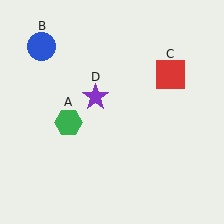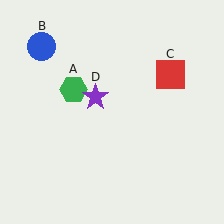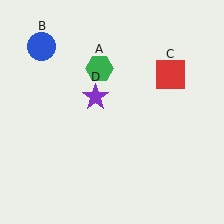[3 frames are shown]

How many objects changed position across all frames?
1 object changed position: green hexagon (object A).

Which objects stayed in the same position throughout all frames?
Blue circle (object B) and red square (object C) and purple star (object D) remained stationary.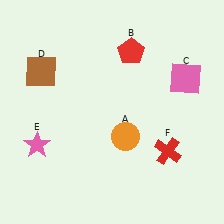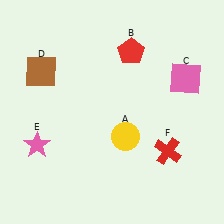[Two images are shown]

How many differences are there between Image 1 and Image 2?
There is 1 difference between the two images.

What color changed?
The circle (A) changed from orange in Image 1 to yellow in Image 2.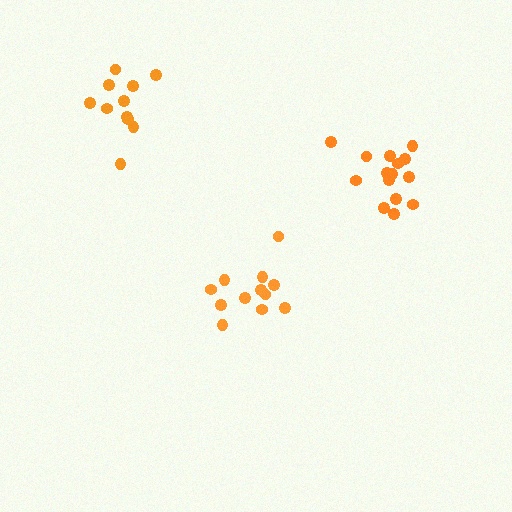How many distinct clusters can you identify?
There are 3 distinct clusters.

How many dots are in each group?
Group 1: 11 dots, Group 2: 12 dots, Group 3: 15 dots (38 total).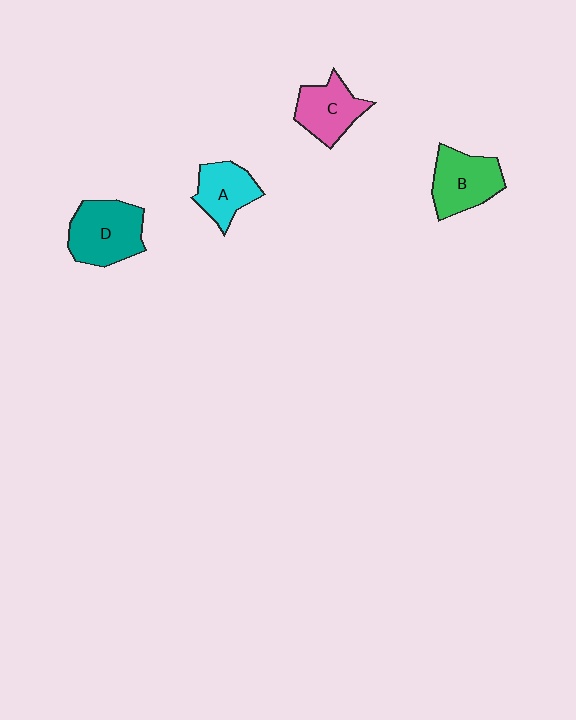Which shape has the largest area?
Shape D (teal).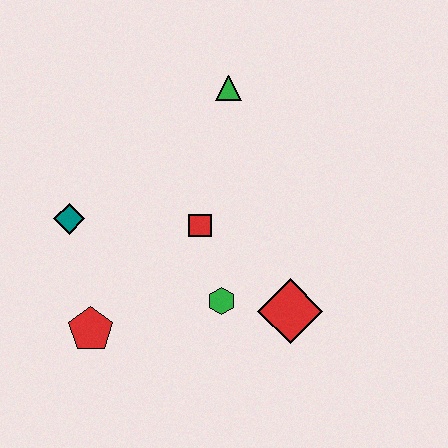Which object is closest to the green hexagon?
The red diamond is closest to the green hexagon.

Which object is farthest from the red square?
The red pentagon is farthest from the red square.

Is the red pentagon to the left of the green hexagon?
Yes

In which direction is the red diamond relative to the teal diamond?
The red diamond is to the right of the teal diamond.